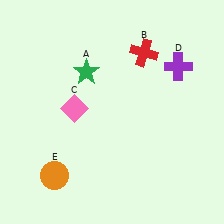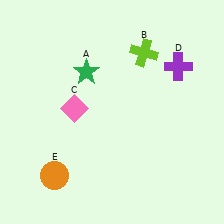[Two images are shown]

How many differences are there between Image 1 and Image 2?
There is 1 difference between the two images.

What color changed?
The cross (B) changed from red in Image 1 to lime in Image 2.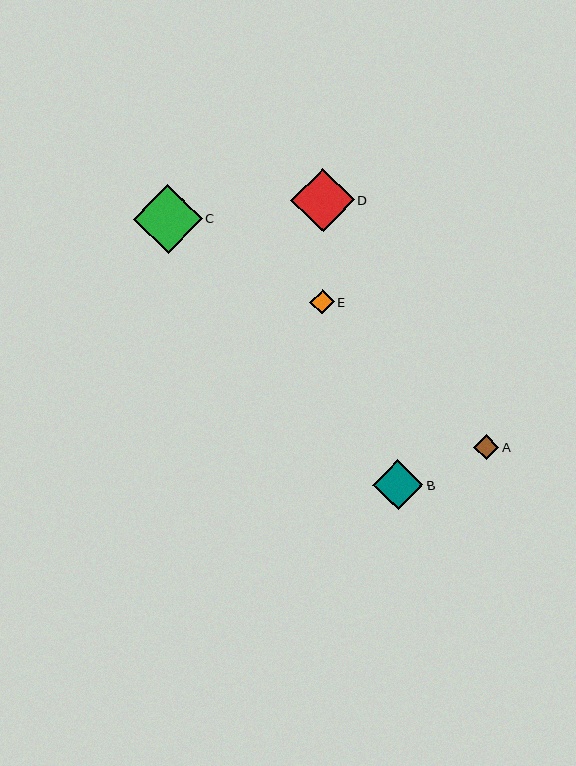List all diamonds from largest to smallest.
From largest to smallest: C, D, B, A, E.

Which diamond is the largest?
Diamond C is the largest with a size of approximately 69 pixels.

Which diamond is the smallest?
Diamond E is the smallest with a size of approximately 24 pixels.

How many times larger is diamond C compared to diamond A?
Diamond C is approximately 2.7 times the size of diamond A.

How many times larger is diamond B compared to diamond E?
Diamond B is approximately 2.1 times the size of diamond E.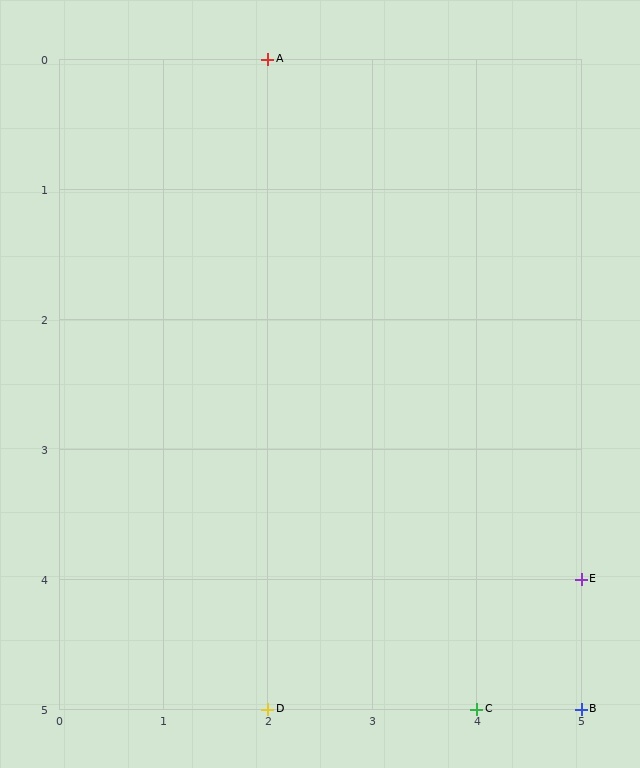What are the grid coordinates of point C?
Point C is at grid coordinates (4, 5).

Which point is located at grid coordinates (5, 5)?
Point B is at (5, 5).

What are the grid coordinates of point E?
Point E is at grid coordinates (5, 4).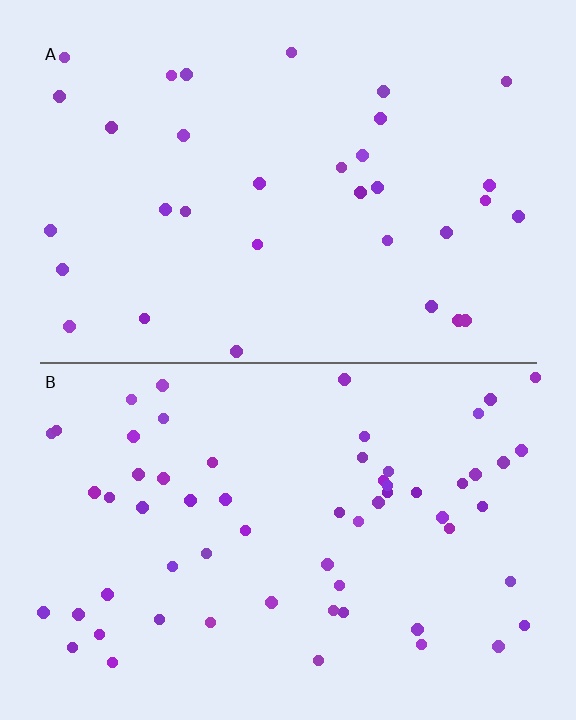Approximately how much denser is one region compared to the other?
Approximately 1.9× — region B over region A.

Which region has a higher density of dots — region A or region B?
B (the bottom).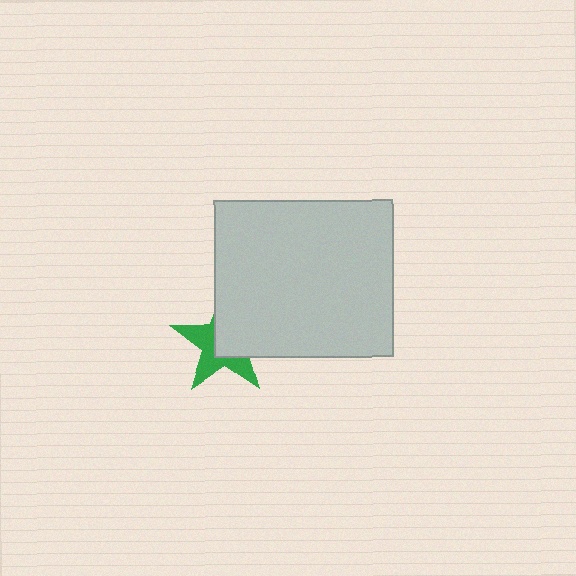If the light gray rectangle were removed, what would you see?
You would see the complete green star.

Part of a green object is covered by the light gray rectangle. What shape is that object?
It is a star.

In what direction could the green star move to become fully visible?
The green star could move toward the lower-left. That would shift it out from behind the light gray rectangle entirely.